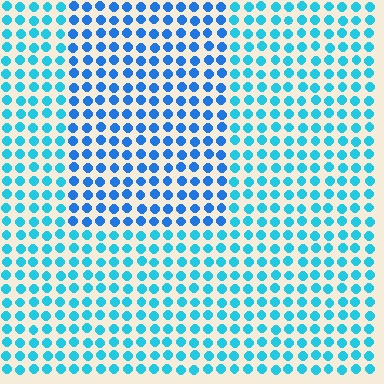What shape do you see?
I see a rectangle.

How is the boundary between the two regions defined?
The boundary is defined purely by a slight shift in hue (about 26 degrees). Spacing, size, and orientation are identical on both sides.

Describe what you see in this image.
The image is filled with small cyan elements in a uniform arrangement. A rectangle-shaped region is visible where the elements are tinted to a slightly different hue, forming a subtle color boundary.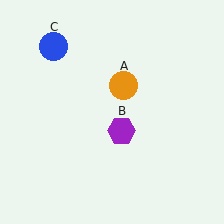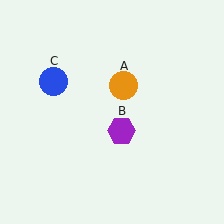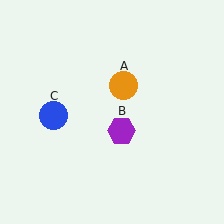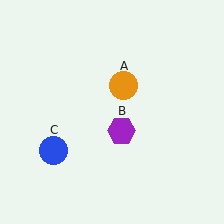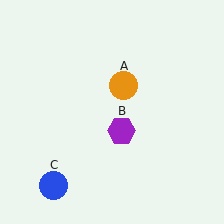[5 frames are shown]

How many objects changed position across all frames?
1 object changed position: blue circle (object C).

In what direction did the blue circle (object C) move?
The blue circle (object C) moved down.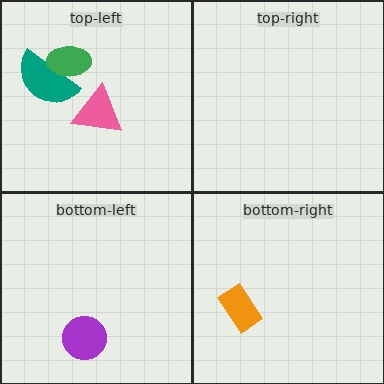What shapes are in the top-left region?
The pink triangle, the teal semicircle, the green ellipse.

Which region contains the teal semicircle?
The top-left region.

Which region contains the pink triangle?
The top-left region.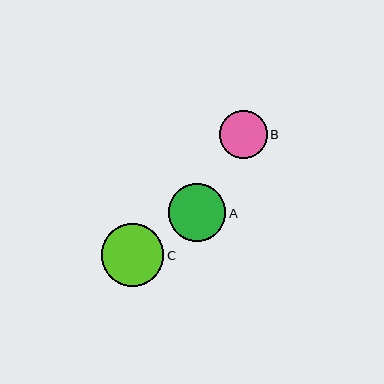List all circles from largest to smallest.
From largest to smallest: C, A, B.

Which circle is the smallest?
Circle B is the smallest with a size of approximately 48 pixels.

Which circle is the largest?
Circle C is the largest with a size of approximately 62 pixels.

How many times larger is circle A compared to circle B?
Circle A is approximately 1.2 times the size of circle B.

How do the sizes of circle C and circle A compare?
Circle C and circle A are approximately the same size.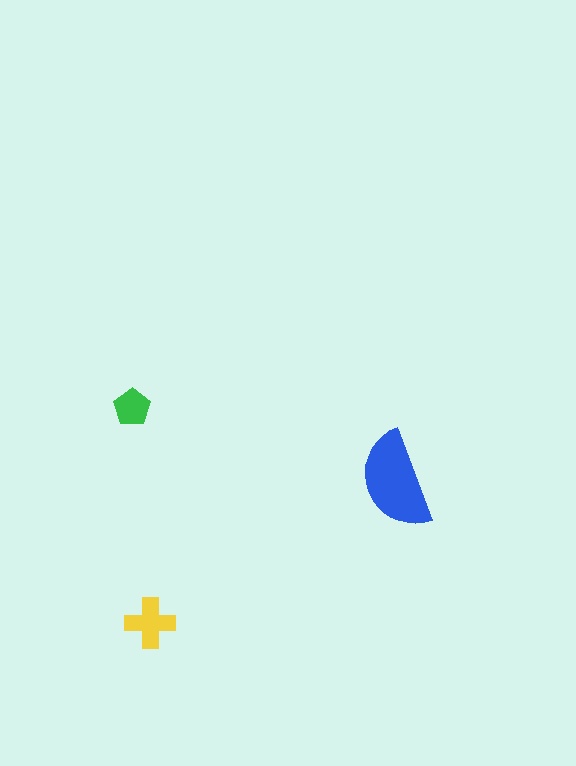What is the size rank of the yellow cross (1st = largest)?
2nd.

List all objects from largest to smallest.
The blue semicircle, the yellow cross, the green pentagon.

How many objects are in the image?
There are 3 objects in the image.